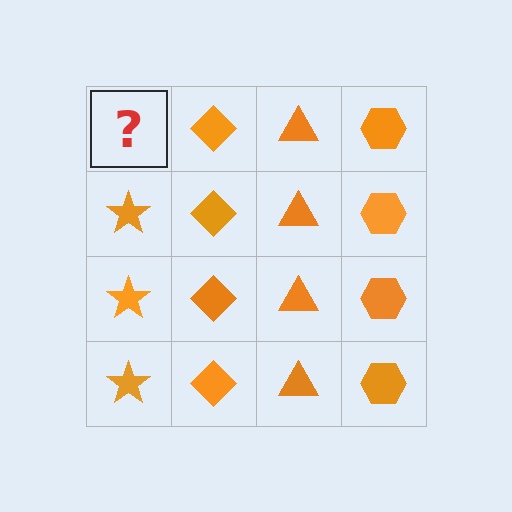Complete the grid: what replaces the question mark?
The question mark should be replaced with an orange star.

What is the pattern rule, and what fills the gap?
The rule is that each column has a consistent shape. The gap should be filled with an orange star.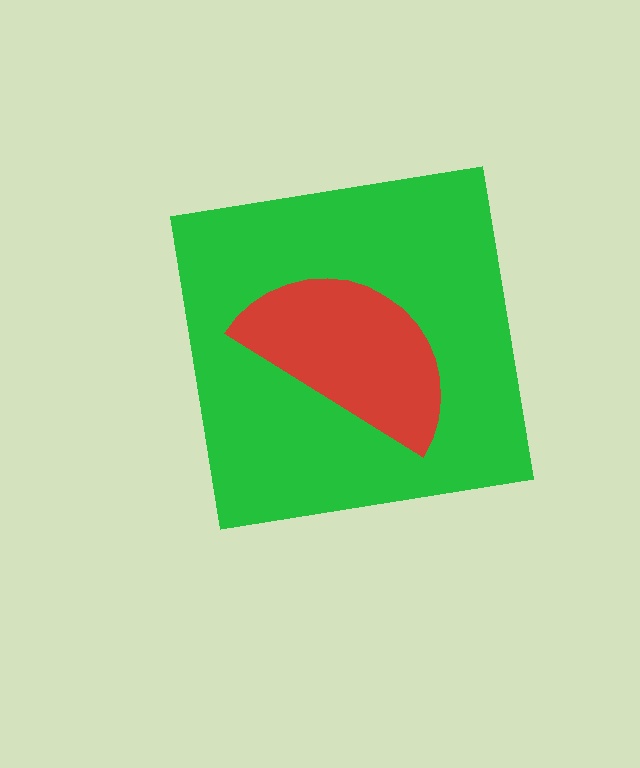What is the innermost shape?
The red semicircle.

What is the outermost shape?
The green square.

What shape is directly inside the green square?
The red semicircle.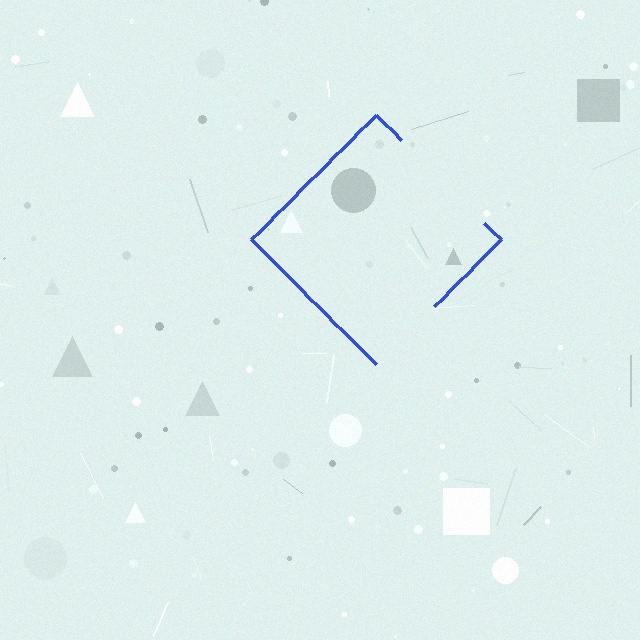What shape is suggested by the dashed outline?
The dashed outline suggests a diamond.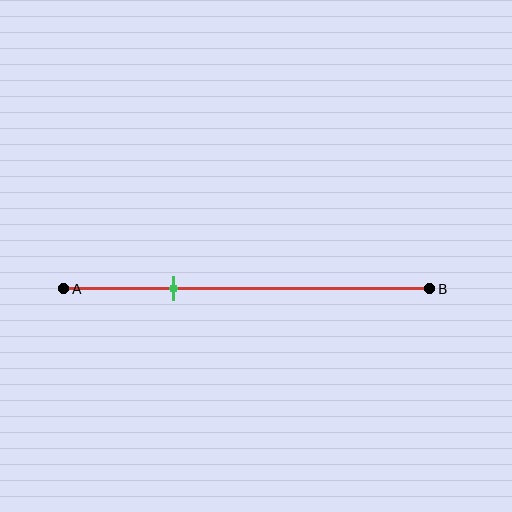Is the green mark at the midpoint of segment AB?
No, the mark is at about 30% from A, not at the 50% midpoint.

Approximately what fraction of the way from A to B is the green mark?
The green mark is approximately 30% of the way from A to B.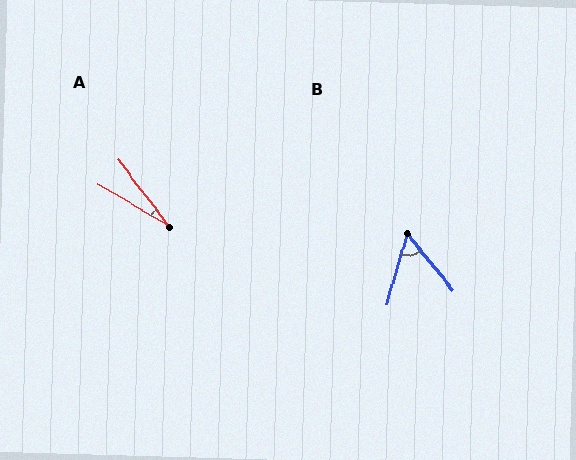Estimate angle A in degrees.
Approximately 22 degrees.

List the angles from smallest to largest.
A (22°), B (55°).